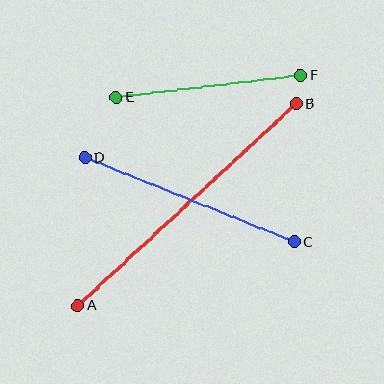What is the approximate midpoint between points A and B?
The midpoint is at approximately (187, 205) pixels.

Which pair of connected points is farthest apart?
Points A and B are farthest apart.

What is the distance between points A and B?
The distance is approximately 297 pixels.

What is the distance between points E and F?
The distance is approximately 185 pixels.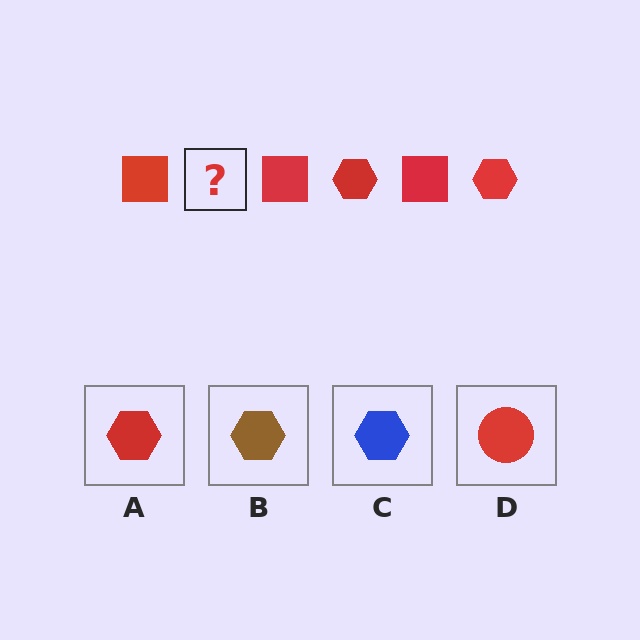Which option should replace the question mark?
Option A.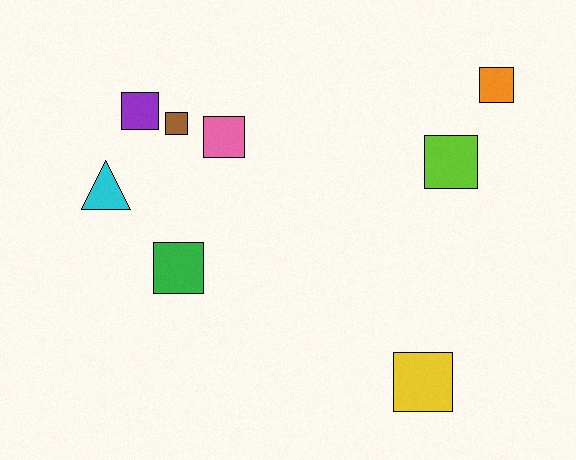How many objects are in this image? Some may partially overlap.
There are 8 objects.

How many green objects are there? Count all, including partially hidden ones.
There is 1 green object.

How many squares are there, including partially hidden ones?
There are 7 squares.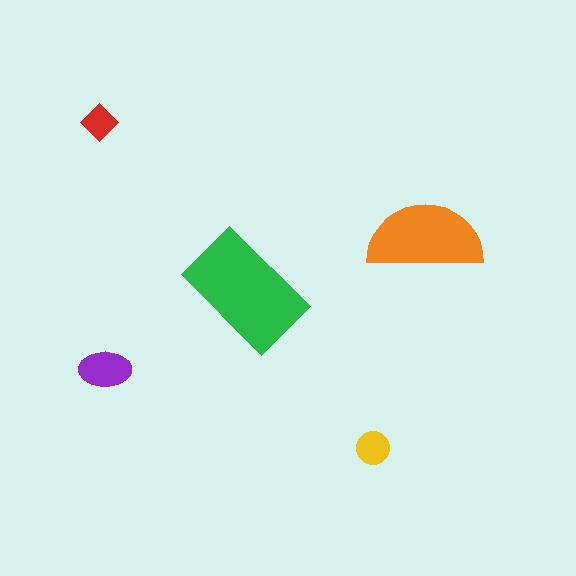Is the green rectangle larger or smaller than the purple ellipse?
Larger.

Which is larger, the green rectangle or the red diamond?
The green rectangle.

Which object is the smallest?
The red diamond.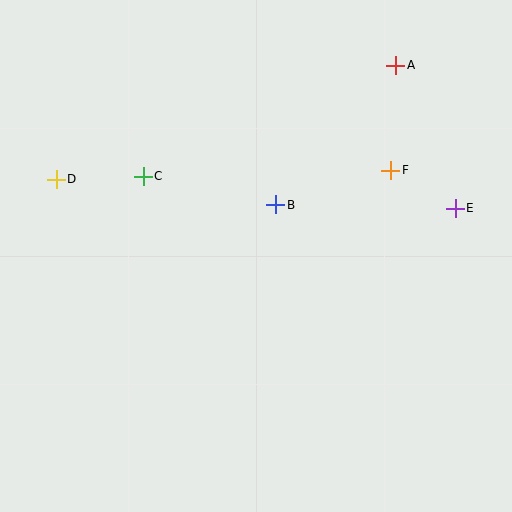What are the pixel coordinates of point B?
Point B is at (276, 205).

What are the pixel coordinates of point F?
Point F is at (391, 170).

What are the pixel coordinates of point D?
Point D is at (56, 179).